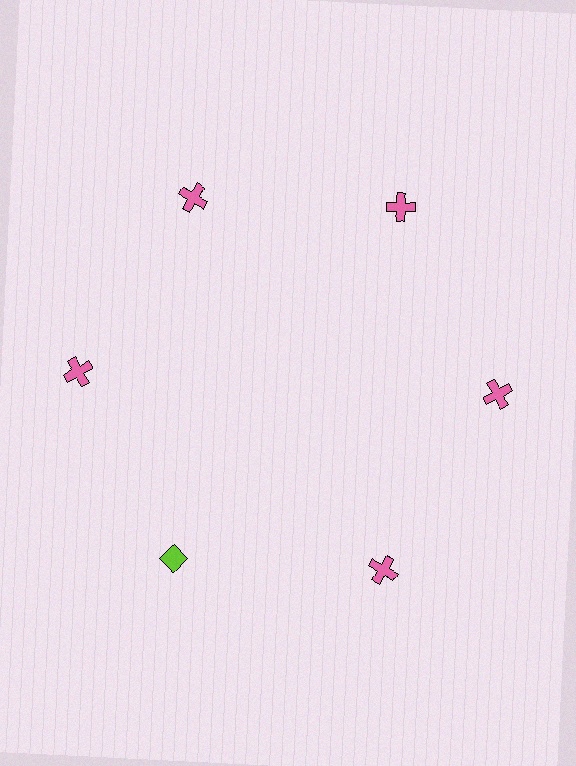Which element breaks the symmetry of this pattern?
The lime diamond at roughly the 7 o'clock position breaks the symmetry. All other shapes are pink crosses.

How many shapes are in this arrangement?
There are 6 shapes arranged in a ring pattern.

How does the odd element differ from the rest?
It differs in both color (lime instead of pink) and shape (diamond instead of cross).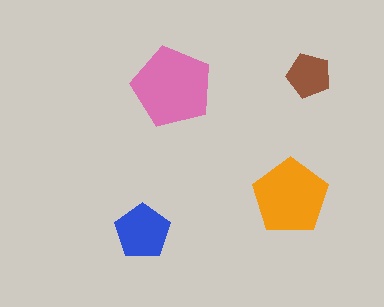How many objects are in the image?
There are 4 objects in the image.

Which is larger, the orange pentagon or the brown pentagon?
The orange one.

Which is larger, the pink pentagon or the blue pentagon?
The pink one.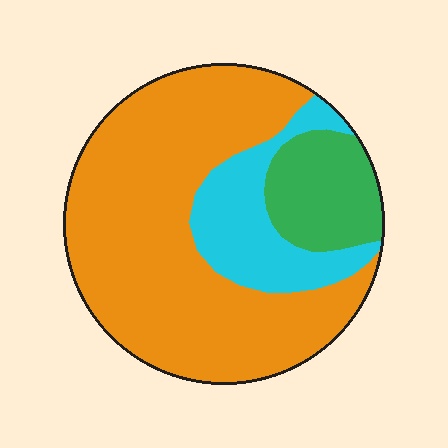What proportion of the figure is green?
Green takes up about one sixth (1/6) of the figure.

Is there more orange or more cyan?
Orange.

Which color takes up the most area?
Orange, at roughly 65%.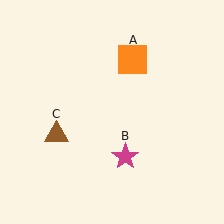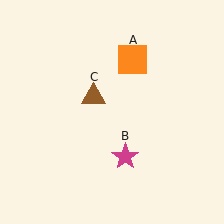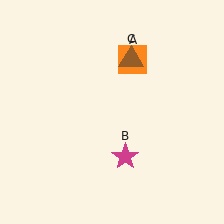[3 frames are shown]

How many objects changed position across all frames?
1 object changed position: brown triangle (object C).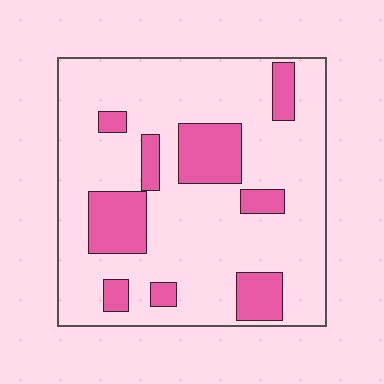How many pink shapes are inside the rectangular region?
9.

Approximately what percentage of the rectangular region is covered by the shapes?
Approximately 20%.